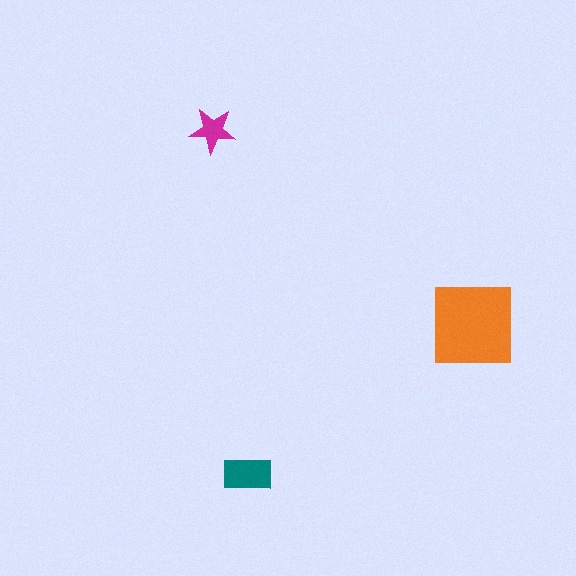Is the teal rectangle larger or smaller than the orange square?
Smaller.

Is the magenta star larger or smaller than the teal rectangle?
Smaller.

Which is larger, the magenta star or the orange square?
The orange square.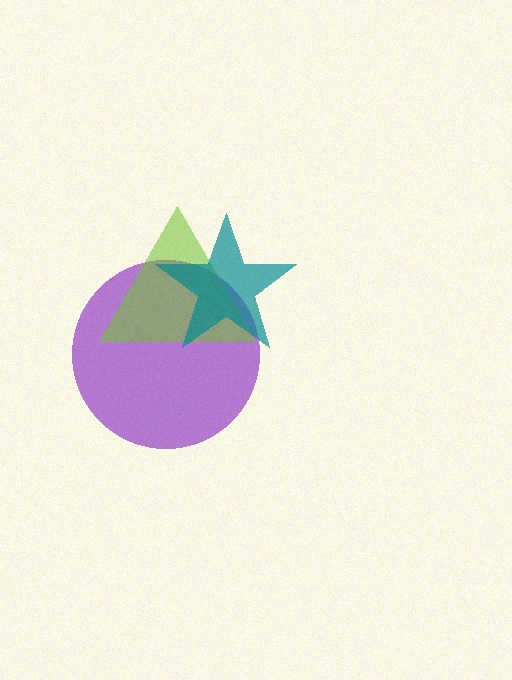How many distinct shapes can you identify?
There are 3 distinct shapes: a purple circle, a lime triangle, a teal star.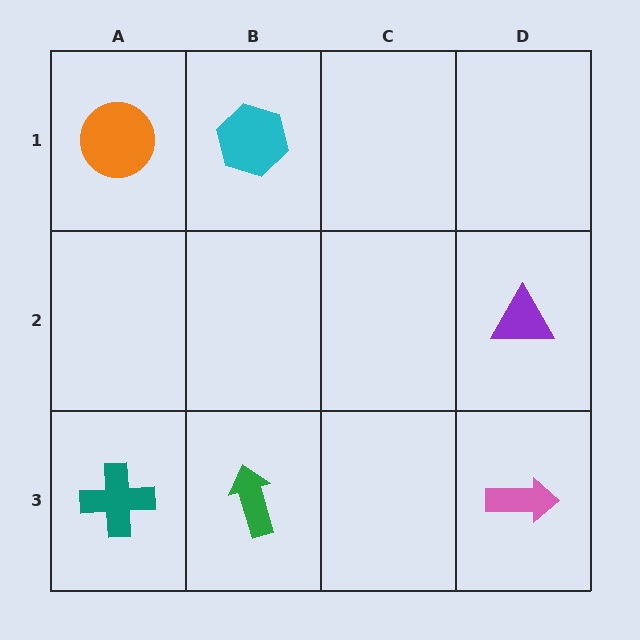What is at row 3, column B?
A green arrow.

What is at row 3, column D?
A pink arrow.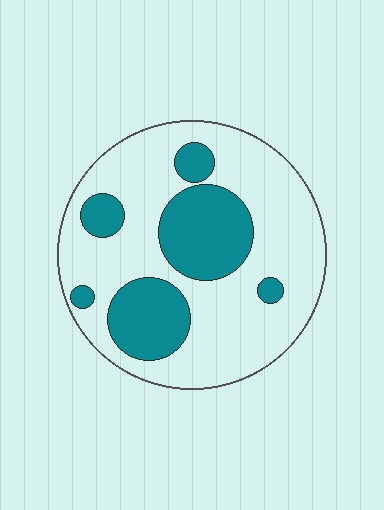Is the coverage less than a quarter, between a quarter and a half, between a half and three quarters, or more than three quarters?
Between a quarter and a half.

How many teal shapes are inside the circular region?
6.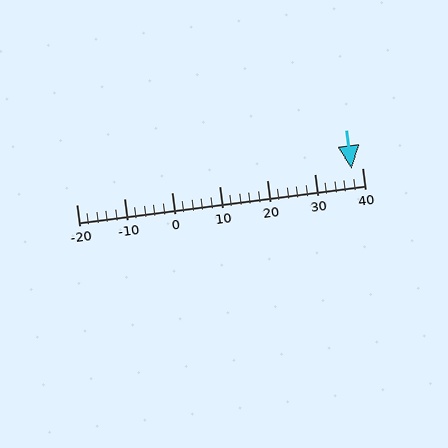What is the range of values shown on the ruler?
The ruler shows values from -20 to 40.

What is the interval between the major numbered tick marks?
The major tick marks are spaced 10 units apart.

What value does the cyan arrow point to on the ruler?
The cyan arrow points to approximately 38.